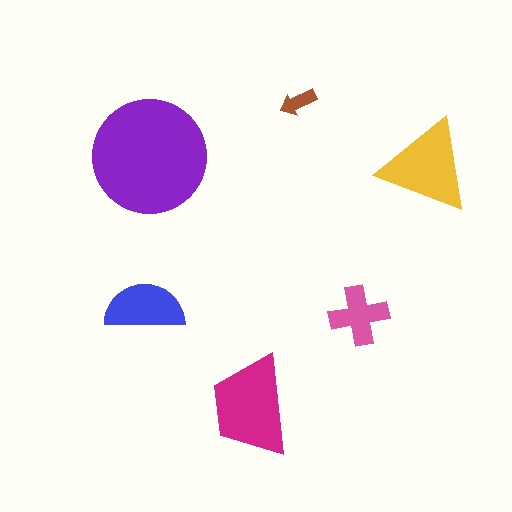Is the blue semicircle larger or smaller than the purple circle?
Smaller.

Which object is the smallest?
The brown arrow.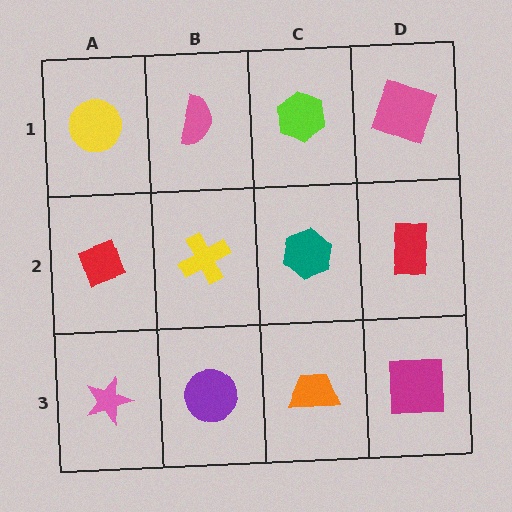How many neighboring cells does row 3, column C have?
3.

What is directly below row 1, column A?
A red diamond.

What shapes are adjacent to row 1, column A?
A red diamond (row 2, column A), a pink semicircle (row 1, column B).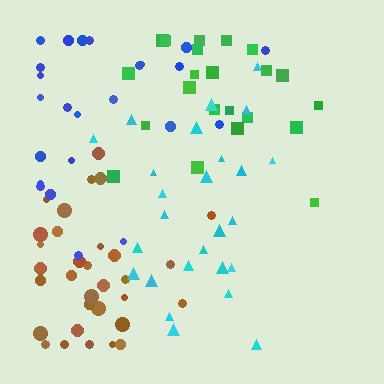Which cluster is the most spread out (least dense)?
Green.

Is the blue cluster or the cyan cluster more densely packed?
Cyan.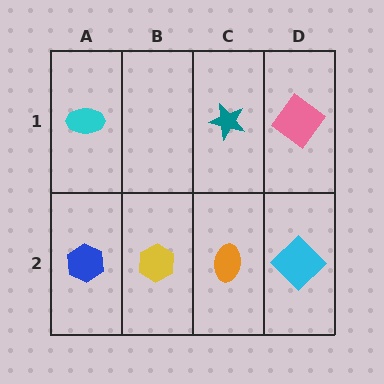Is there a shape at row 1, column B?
No, that cell is empty.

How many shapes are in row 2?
4 shapes.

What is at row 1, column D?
A pink diamond.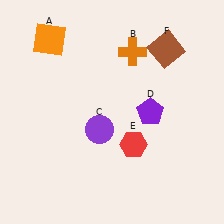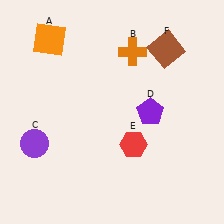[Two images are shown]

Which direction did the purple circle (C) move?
The purple circle (C) moved left.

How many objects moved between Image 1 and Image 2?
1 object moved between the two images.